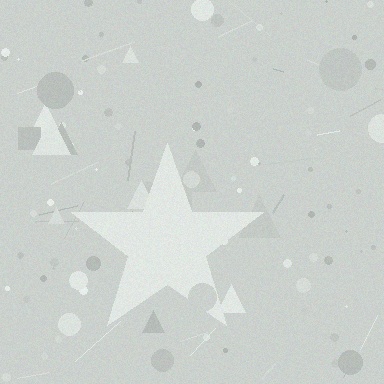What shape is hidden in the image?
A star is hidden in the image.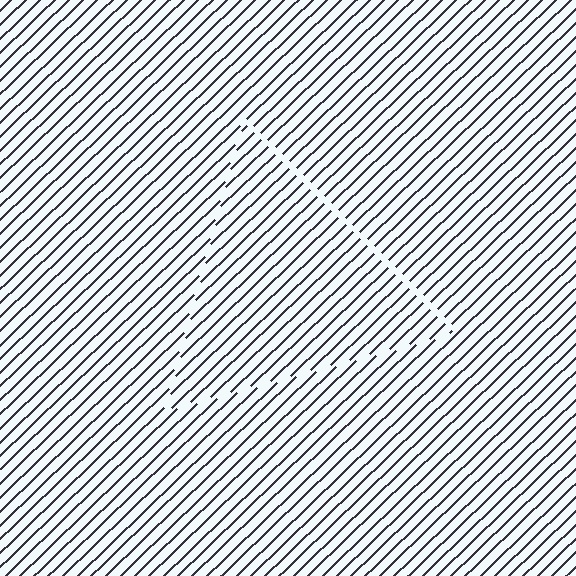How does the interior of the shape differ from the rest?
The interior of the shape contains the same grating, shifted by half a period — the contour is defined by the phase discontinuity where line-ends from the inner and outer gratings abut.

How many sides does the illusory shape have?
3 sides — the line-ends trace a triangle.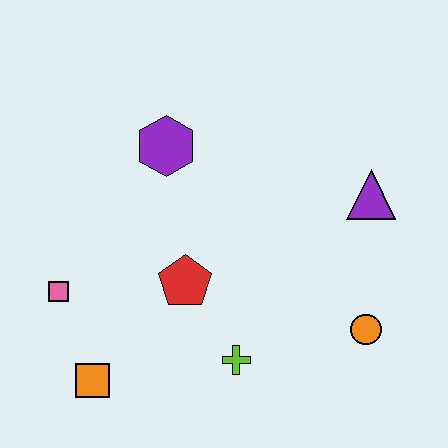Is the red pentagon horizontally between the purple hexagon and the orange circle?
Yes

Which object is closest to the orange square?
The pink square is closest to the orange square.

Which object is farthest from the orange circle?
The pink square is farthest from the orange circle.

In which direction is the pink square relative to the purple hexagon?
The pink square is below the purple hexagon.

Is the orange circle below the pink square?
Yes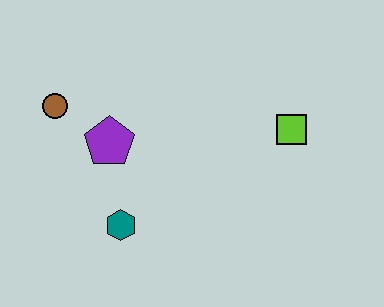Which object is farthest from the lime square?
The brown circle is farthest from the lime square.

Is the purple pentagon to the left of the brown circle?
No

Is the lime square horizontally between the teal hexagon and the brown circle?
No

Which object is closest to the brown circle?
The purple pentagon is closest to the brown circle.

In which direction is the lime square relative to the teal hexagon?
The lime square is to the right of the teal hexagon.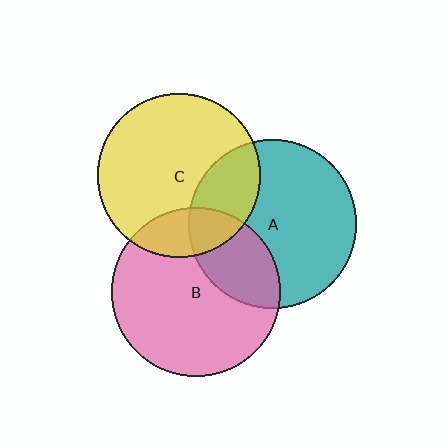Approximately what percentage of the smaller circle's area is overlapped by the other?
Approximately 30%.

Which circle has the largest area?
Circle B (pink).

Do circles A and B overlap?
Yes.